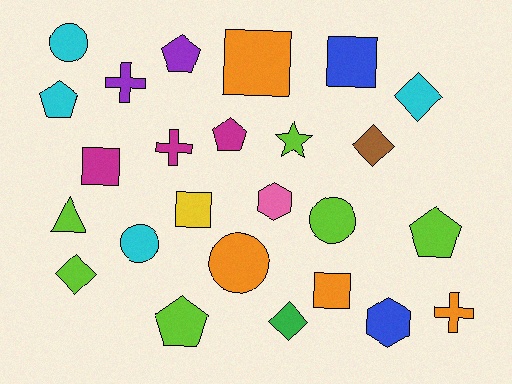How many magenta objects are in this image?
There are 3 magenta objects.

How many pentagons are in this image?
There are 5 pentagons.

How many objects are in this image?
There are 25 objects.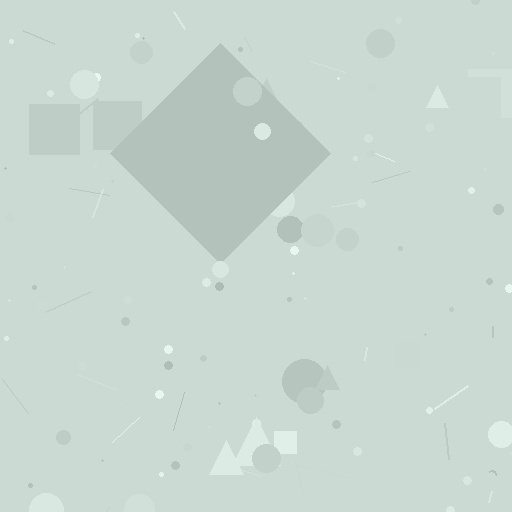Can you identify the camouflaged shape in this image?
The camouflaged shape is a diamond.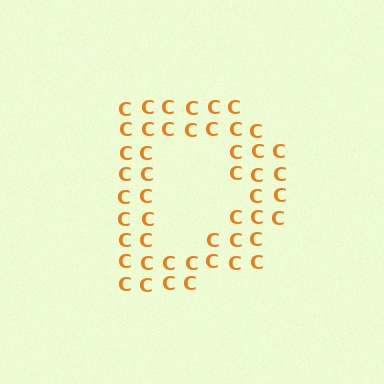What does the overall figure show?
The overall figure shows the letter D.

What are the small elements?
The small elements are letter C's.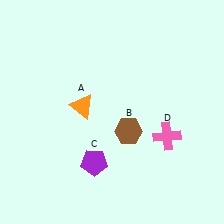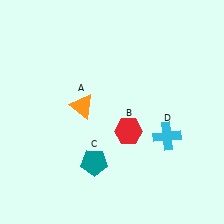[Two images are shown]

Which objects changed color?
B changed from brown to red. C changed from purple to teal. D changed from pink to cyan.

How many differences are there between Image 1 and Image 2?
There are 3 differences between the two images.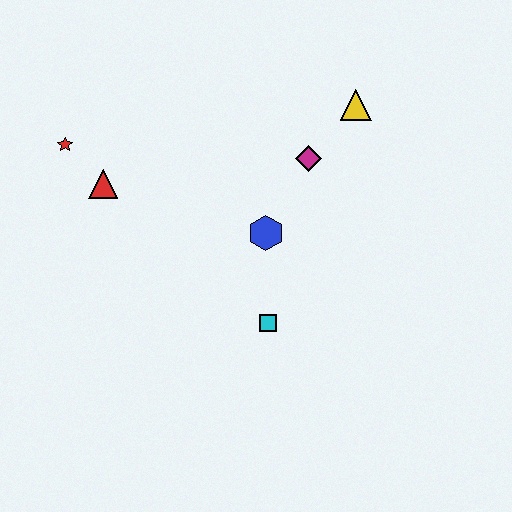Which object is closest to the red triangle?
The red star is closest to the red triangle.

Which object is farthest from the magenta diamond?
The red star is farthest from the magenta diamond.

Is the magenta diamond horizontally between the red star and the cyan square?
No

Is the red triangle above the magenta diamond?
No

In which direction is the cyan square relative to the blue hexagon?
The cyan square is below the blue hexagon.